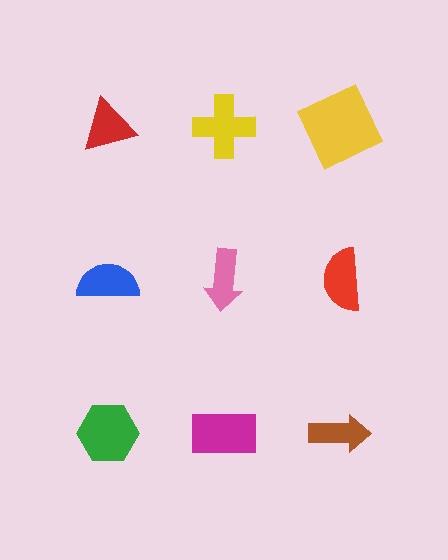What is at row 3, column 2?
A magenta rectangle.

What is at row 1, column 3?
A yellow square.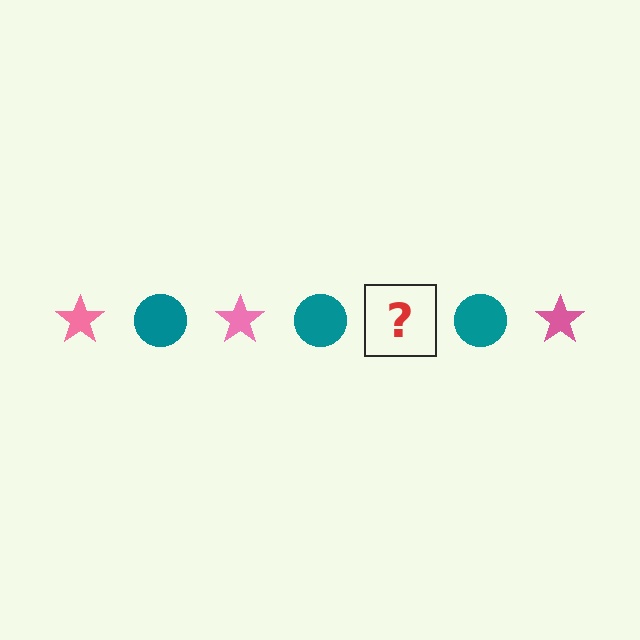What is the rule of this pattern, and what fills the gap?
The rule is that the pattern alternates between pink star and teal circle. The gap should be filled with a pink star.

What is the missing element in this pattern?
The missing element is a pink star.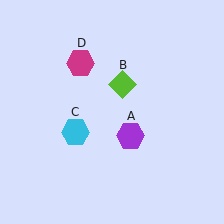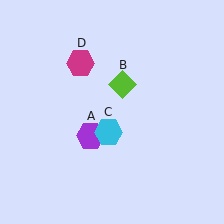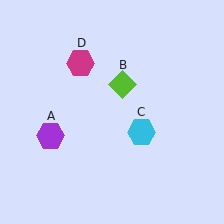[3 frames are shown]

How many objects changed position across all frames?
2 objects changed position: purple hexagon (object A), cyan hexagon (object C).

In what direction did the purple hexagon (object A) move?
The purple hexagon (object A) moved left.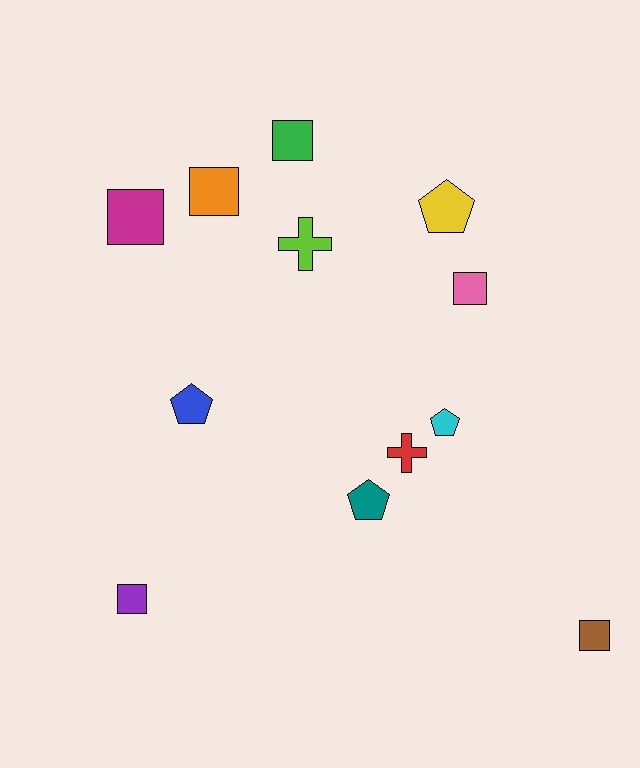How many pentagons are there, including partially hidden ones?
There are 4 pentagons.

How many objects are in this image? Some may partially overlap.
There are 12 objects.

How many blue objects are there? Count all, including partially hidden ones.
There is 1 blue object.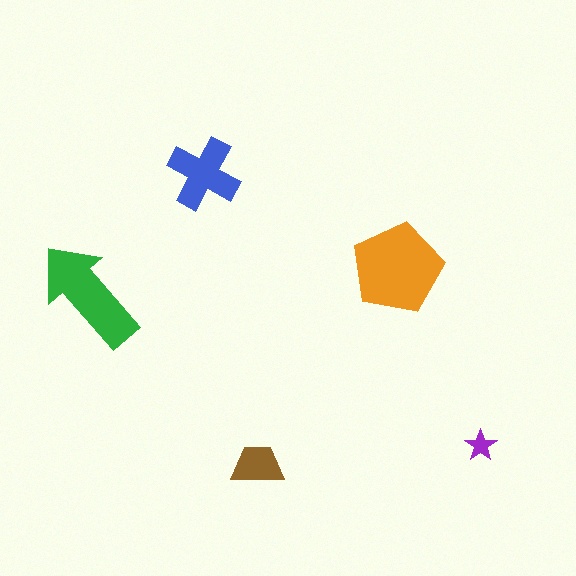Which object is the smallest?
The purple star.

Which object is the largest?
The orange pentagon.